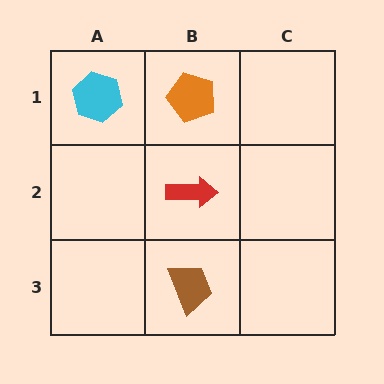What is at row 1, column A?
A cyan hexagon.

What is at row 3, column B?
A brown trapezoid.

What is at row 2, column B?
A red arrow.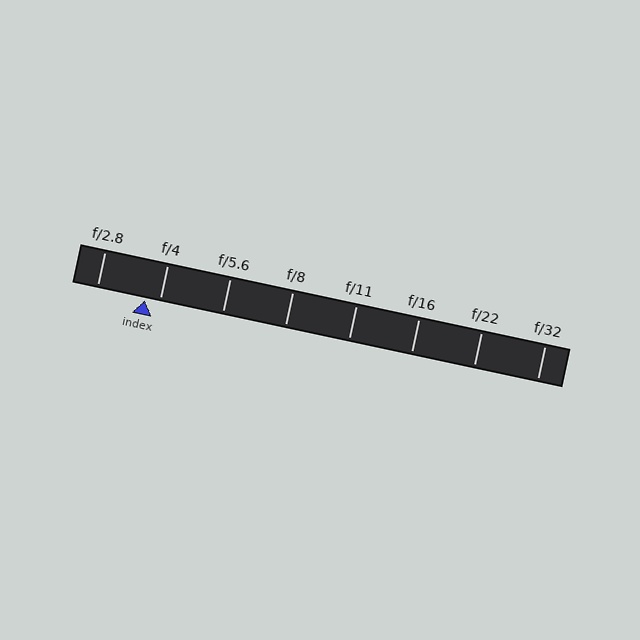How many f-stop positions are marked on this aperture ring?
There are 8 f-stop positions marked.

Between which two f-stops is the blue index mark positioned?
The index mark is between f/2.8 and f/4.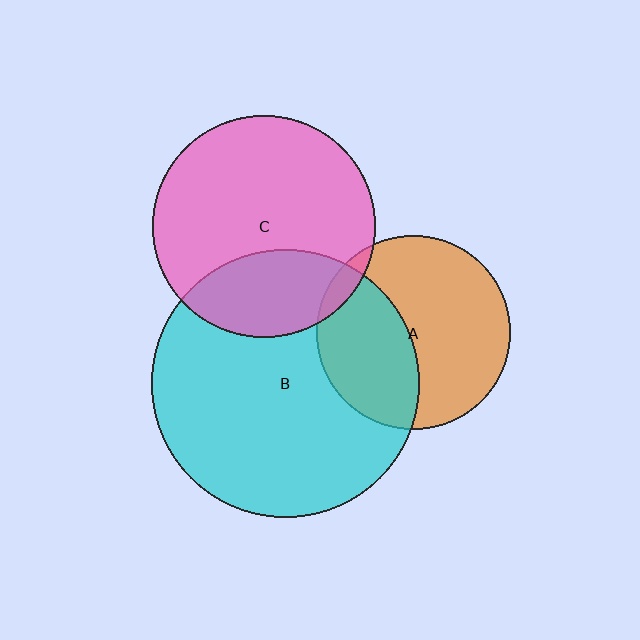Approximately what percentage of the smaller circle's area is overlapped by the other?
Approximately 40%.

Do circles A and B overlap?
Yes.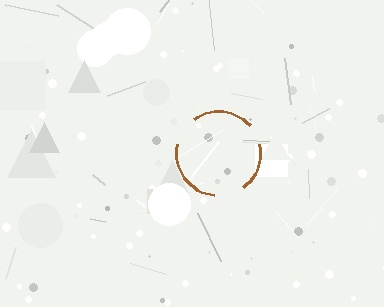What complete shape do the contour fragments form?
The contour fragments form a circle.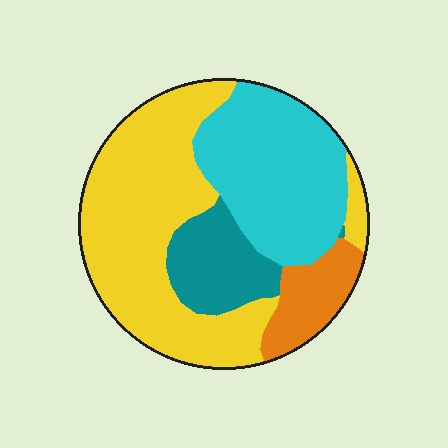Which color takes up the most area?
Yellow, at roughly 45%.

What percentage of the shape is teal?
Teal covers roughly 15% of the shape.